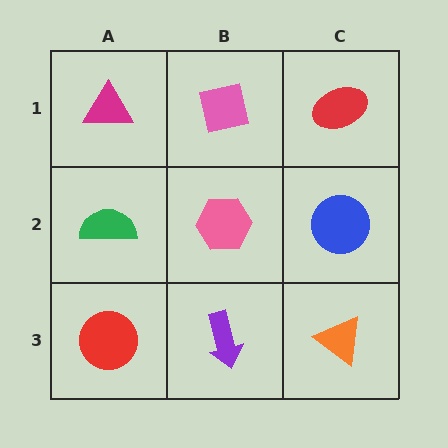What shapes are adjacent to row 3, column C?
A blue circle (row 2, column C), a purple arrow (row 3, column B).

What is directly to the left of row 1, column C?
A pink square.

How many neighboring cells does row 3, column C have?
2.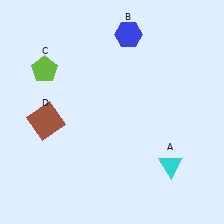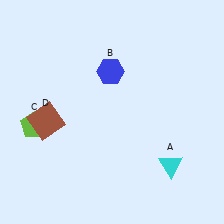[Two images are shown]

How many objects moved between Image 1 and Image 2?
2 objects moved between the two images.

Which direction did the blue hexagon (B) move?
The blue hexagon (B) moved down.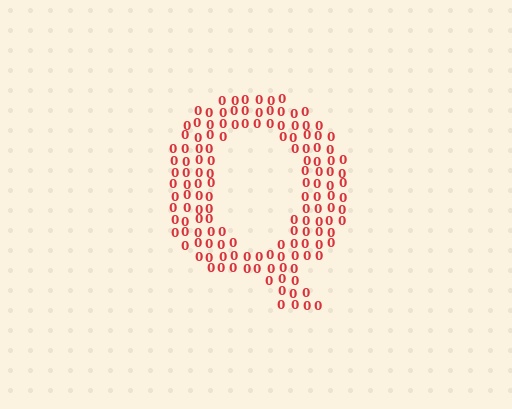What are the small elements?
The small elements are digit 0's.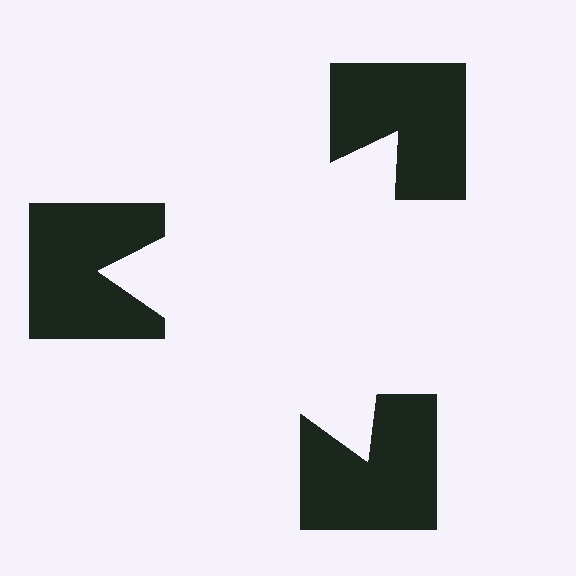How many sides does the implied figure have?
3 sides.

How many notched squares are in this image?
There are 3 — one at each vertex of the illusory triangle.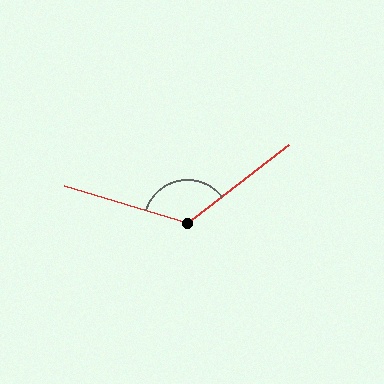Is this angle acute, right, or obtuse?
It is obtuse.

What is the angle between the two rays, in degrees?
Approximately 126 degrees.